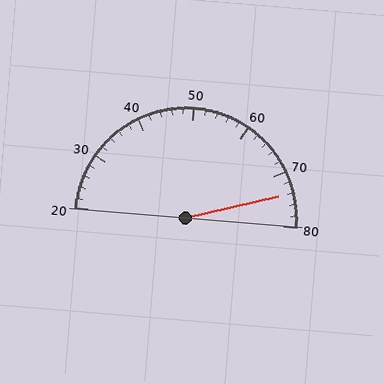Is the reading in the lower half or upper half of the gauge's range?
The reading is in the upper half of the range (20 to 80).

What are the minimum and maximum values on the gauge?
The gauge ranges from 20 to 80.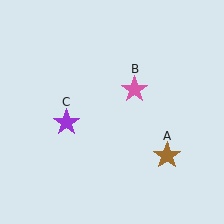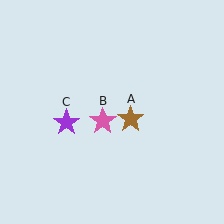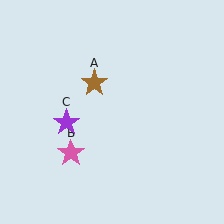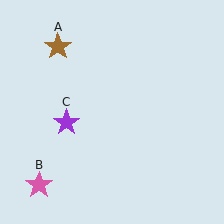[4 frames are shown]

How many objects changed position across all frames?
2 objects changed position: brown star (object A), pink star (object B).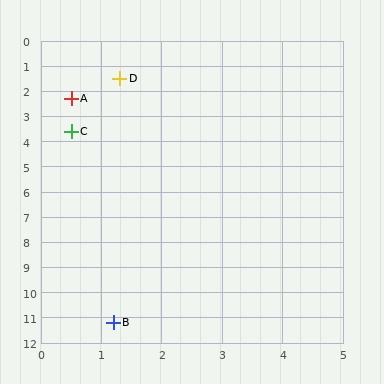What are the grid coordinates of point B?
Point B is at approximately (1.2, 11.2).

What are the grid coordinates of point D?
Point D is at approximately (1.3, 1.5).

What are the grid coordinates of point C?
Point C is at approximately (0.5, 3.6).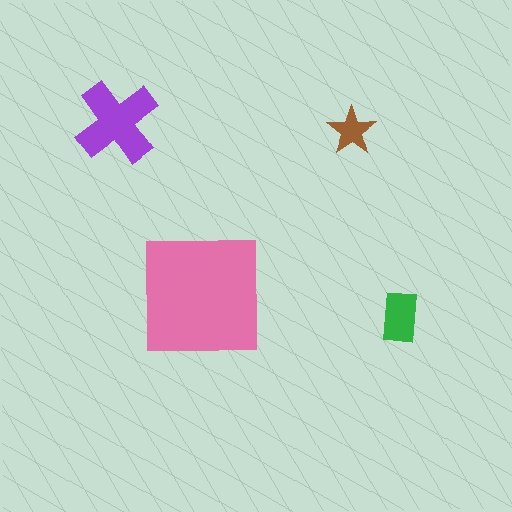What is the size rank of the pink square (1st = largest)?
1st.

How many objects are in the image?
There are 4 objects in the image.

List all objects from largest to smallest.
The pink square, the purple cross, the green rectangle, the brown star.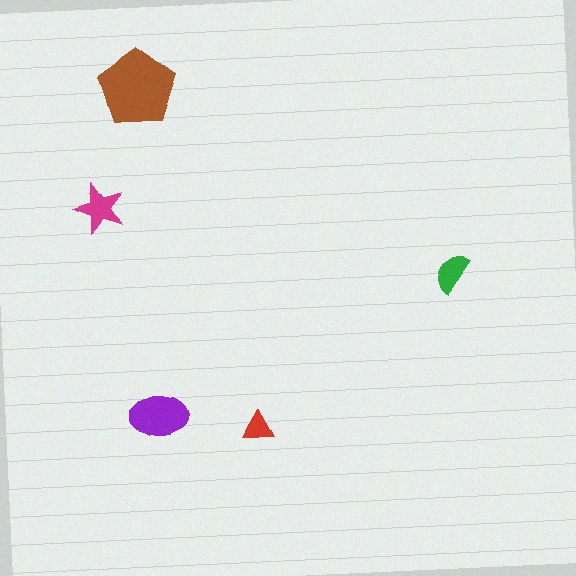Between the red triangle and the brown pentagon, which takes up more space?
The brown pentagon.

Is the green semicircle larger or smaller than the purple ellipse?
Smaller.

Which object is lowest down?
The red triangle is bottommost.